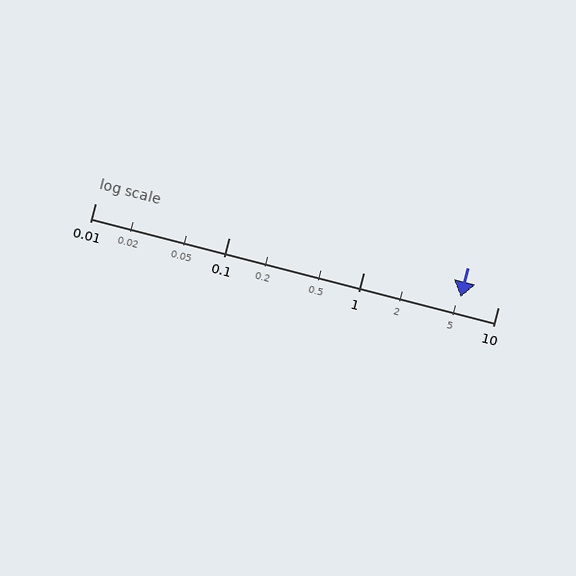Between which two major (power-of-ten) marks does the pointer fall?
The pointer is between 1 and 10.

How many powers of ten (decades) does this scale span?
The scale spans 3 decades, from 0.01 to 10.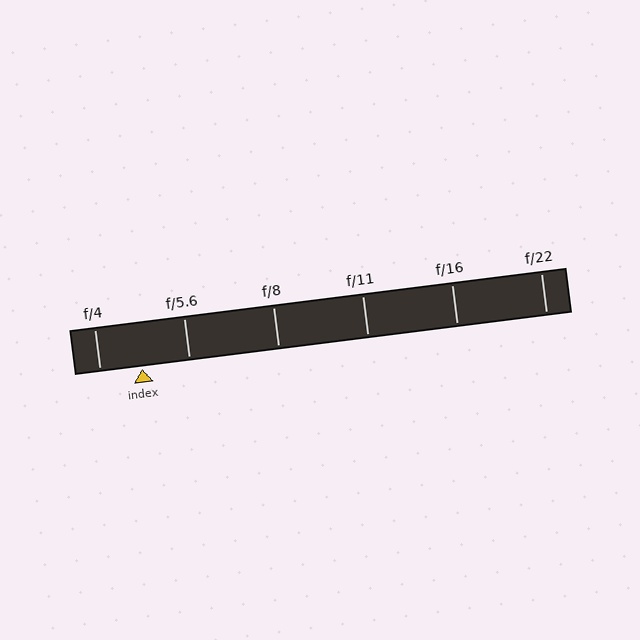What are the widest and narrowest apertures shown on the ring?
The widest aperture shown is f/4 and the narrowest is f/22.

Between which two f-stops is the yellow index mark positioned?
The index mark is between f/4 and f/5.6.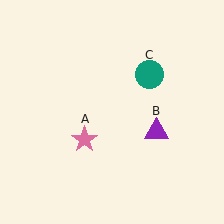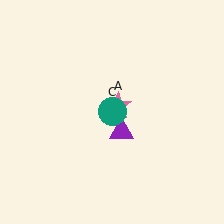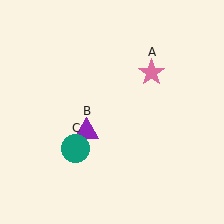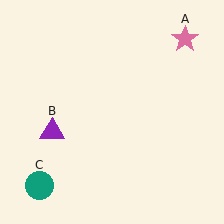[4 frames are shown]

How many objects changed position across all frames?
3 objects changed position: pink star (object A), purple triangle (object B), teal circle (object C).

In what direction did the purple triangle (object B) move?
The purple triangle (object B) moved left.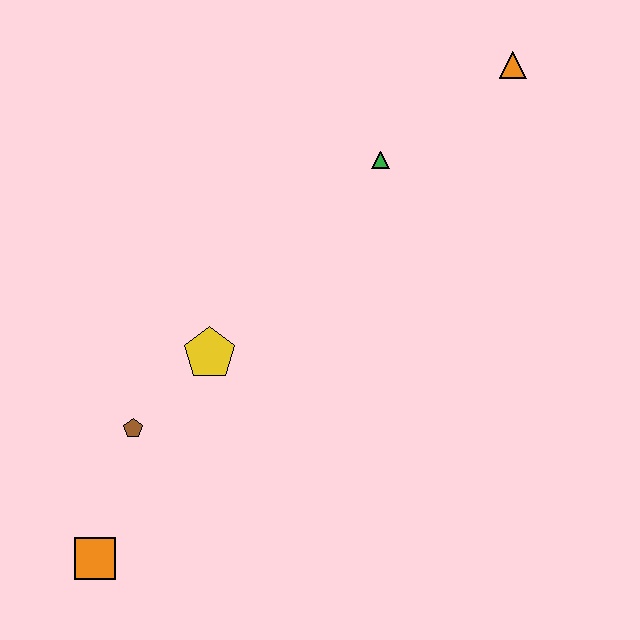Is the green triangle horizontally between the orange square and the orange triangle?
Yes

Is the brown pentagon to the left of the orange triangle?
Yes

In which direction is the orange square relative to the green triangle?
The orange square is below the green triangle.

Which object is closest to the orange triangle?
The green triangle is closest to the orange triangle.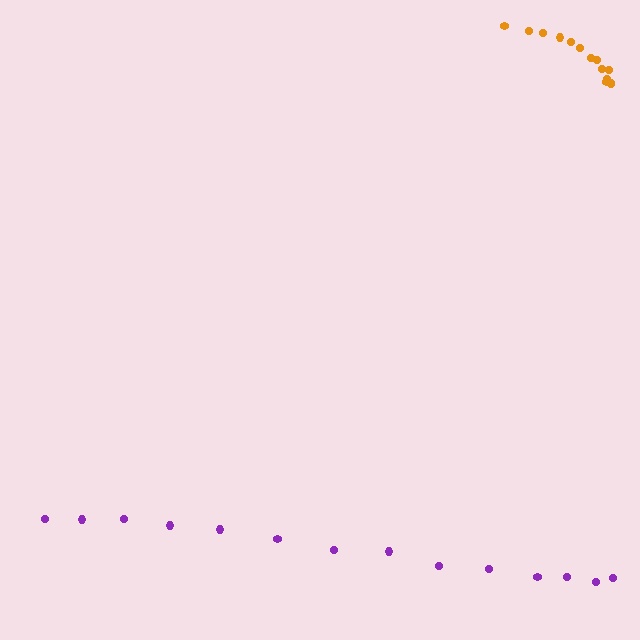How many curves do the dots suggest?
There are 2 distinct paths.